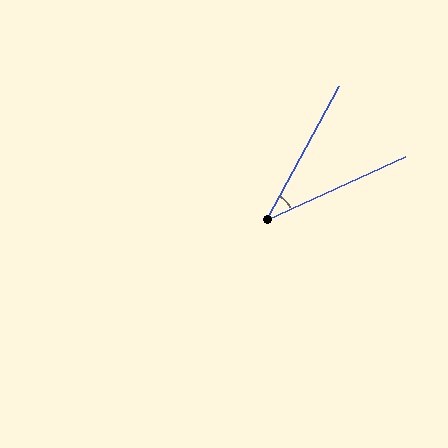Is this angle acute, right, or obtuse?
It is acute.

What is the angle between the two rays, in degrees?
Approximately 37 degrees.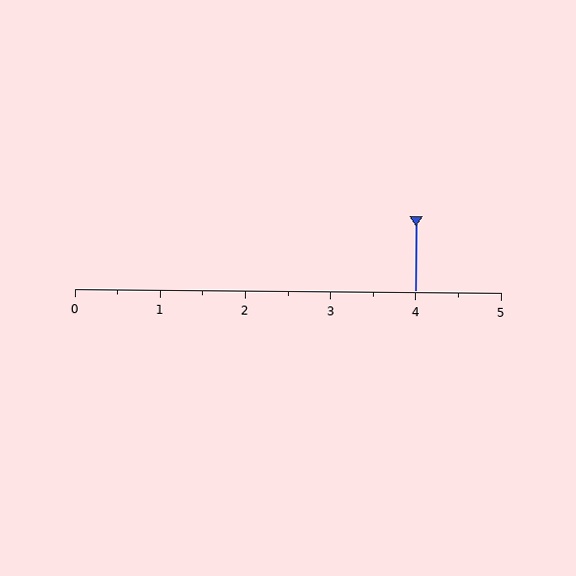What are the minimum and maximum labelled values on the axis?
The axis runs from 0 to 5.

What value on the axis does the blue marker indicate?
The marker indicates approximately 4.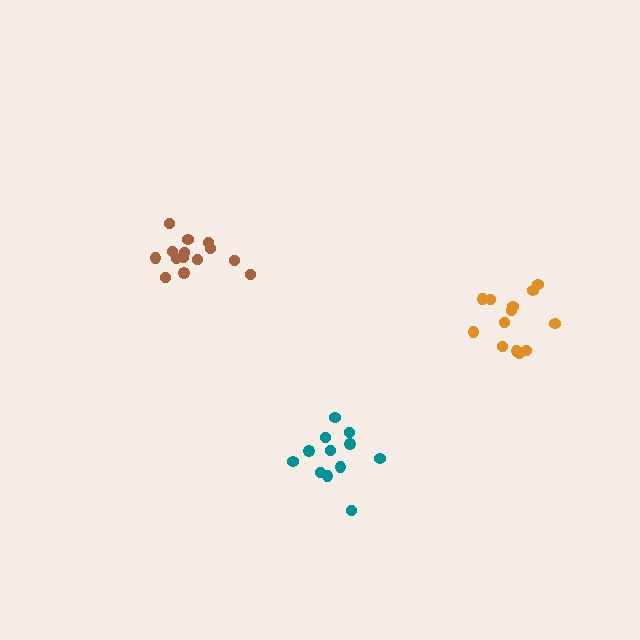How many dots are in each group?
Group 1: 13 dots, Group 2: 14 dots, Group 3: 12 dots (39 total).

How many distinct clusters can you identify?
There are 3 distinct clusters.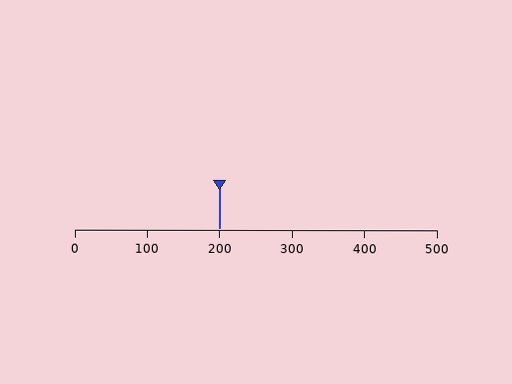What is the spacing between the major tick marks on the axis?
The major ticks are spaced 100 apart.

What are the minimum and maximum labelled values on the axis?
The axis runs from 0 to 500.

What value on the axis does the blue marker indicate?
The marker indicates approximately 200.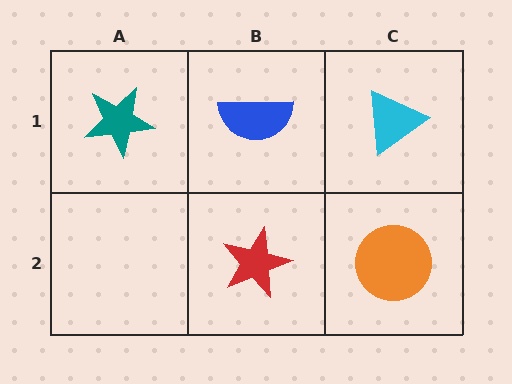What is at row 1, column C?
A cyan triangle.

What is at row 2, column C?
An orange circle.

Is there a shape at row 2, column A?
No, that cell is empty.